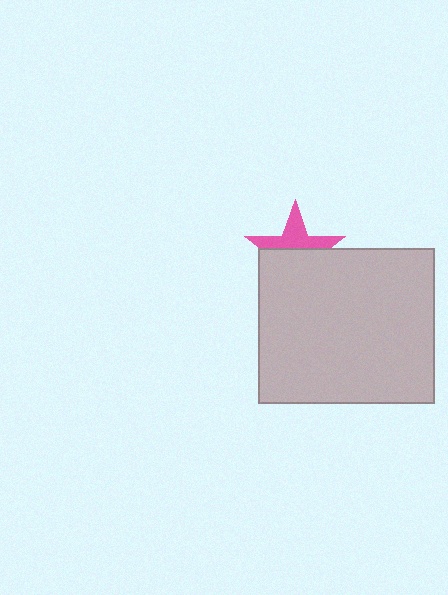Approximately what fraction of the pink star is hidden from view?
Roughly 55% of the pink star is hidden behind the light gray rectangle.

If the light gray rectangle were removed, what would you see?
You would see the complete pink star.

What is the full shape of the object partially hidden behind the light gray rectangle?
The partially hidden object is a pink star.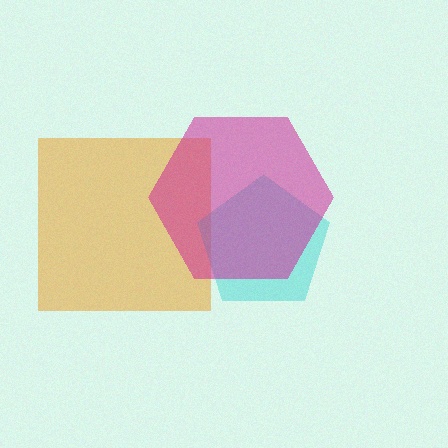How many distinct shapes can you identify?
There are 3 distinct shapes: an orange square, a cyan pentagon, a magenta hexagon.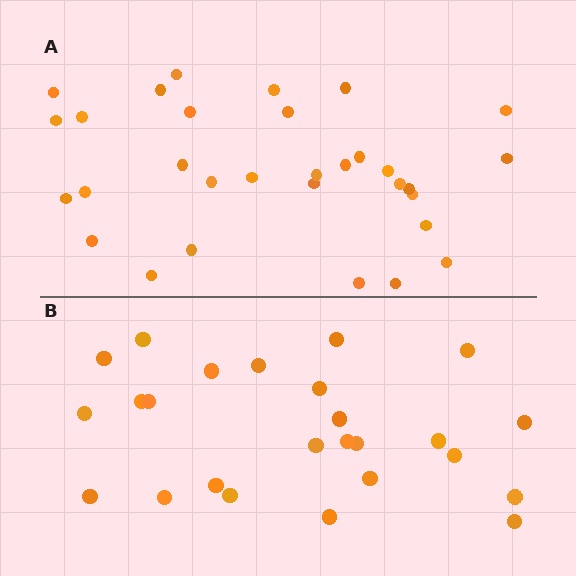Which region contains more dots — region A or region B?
Region A (the top region) has more dots.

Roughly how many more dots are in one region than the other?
Region A has about 6 more dots than region B.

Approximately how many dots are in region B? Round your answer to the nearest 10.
About 20 dots. (The exact count is 25, which rounds to 20.)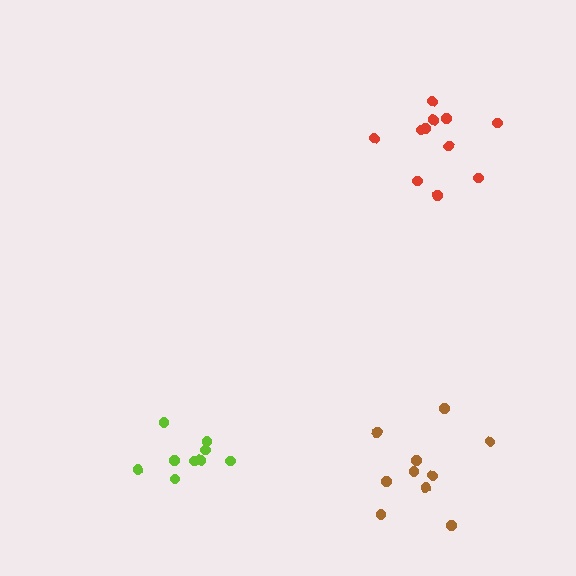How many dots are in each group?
Group 1: 10 dots, Group 2: 11 dots, Group 3: 9 dots (30 total).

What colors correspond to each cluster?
The clusters are colored: brown, red, lime.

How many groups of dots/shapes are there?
There are 3 groups.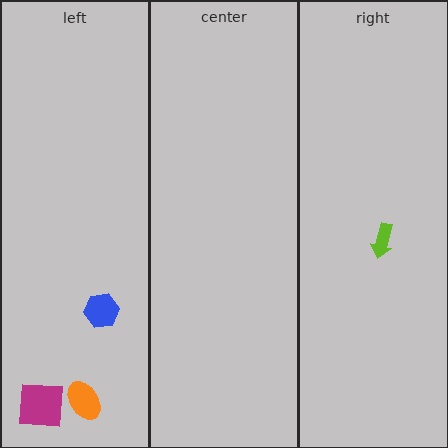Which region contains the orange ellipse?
The left region.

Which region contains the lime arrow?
The right region.